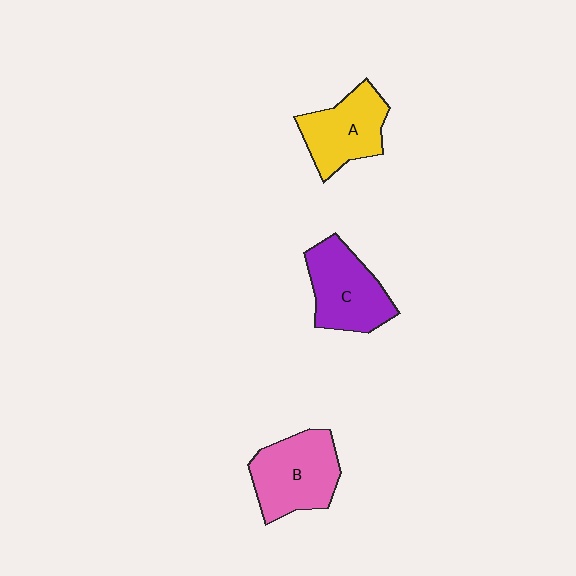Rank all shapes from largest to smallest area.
From largest to smallest: B (pink), C (purple), A (yellow).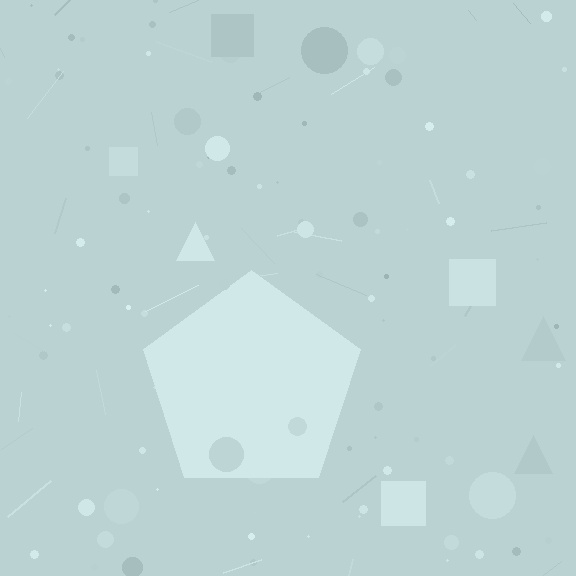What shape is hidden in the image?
A pentagon is hidden in the image.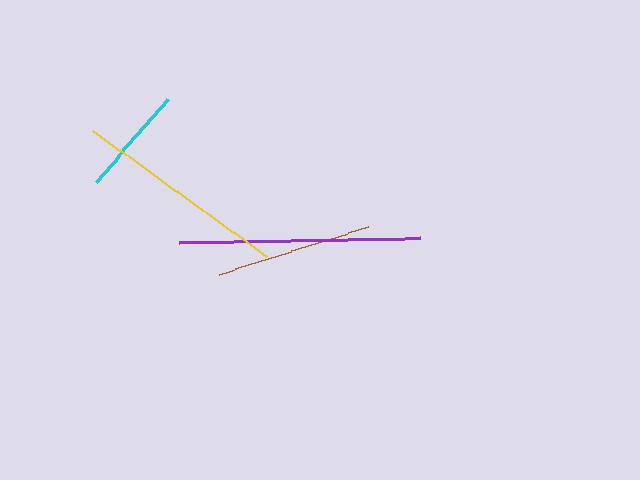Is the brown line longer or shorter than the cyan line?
The brown line is longer than the cyan line.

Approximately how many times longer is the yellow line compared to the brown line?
The yellow line is approximately 1.4 times the length of the brown line.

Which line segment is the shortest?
The cyan line is the shortest at approximately 110 pixels.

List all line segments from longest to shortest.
From longest to shortest: purple, yellow, brown, cyan.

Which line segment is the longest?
The purple line is the longest at approximately 241 pixels.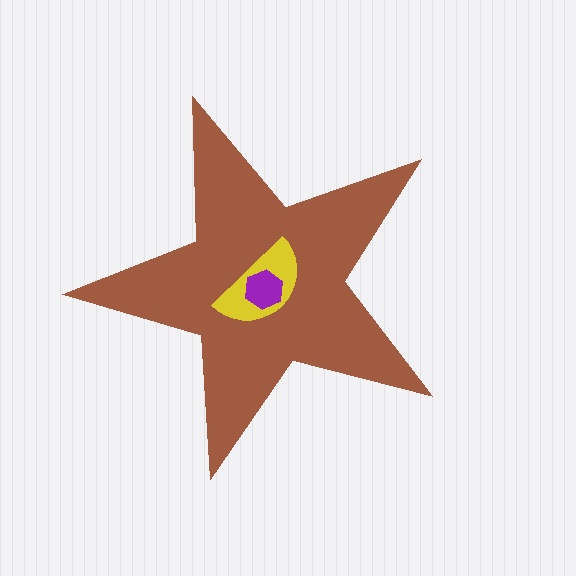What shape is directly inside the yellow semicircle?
The purple hexagon.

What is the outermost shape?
The brown star.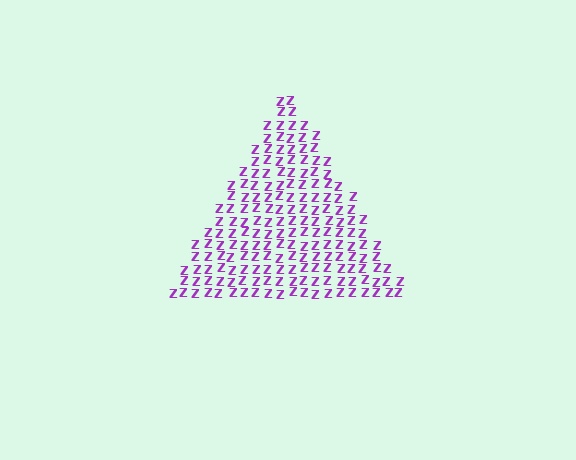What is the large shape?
The large shape is a triangle.